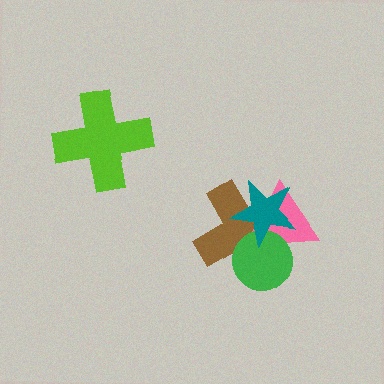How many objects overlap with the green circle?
3 objects overlap with the green circle.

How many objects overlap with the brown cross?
3 objects overlap with the brown cross.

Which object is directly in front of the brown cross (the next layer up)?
The pink triangle is directly in front of the brown cross.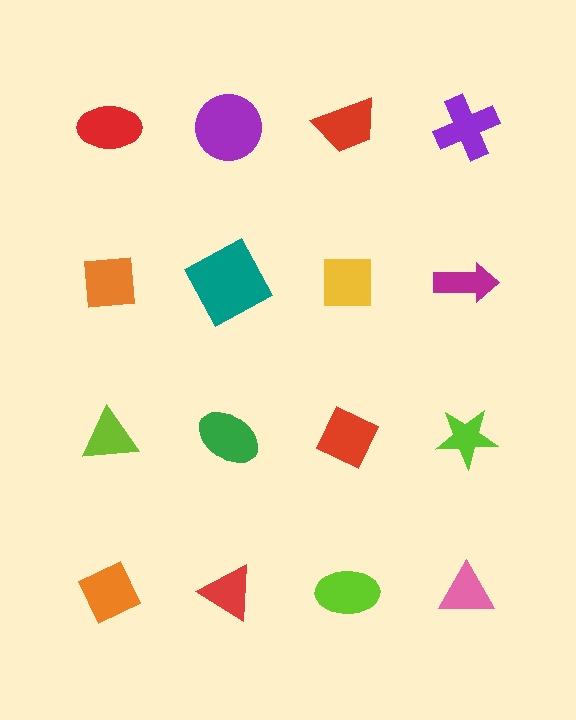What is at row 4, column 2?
A red triangle.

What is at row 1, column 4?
A purple cross.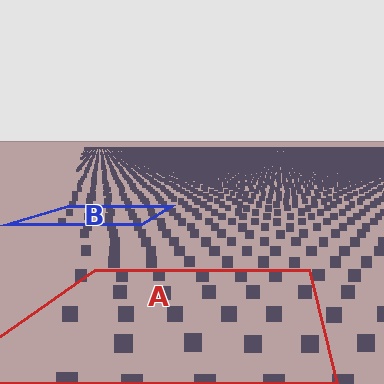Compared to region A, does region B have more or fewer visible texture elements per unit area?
Region B has more texture elements per unit area — they are packed more densely because it is farther away.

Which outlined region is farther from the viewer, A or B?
Region B is farther from the viewer — the texture elements inside it appear smaller and more densely packed.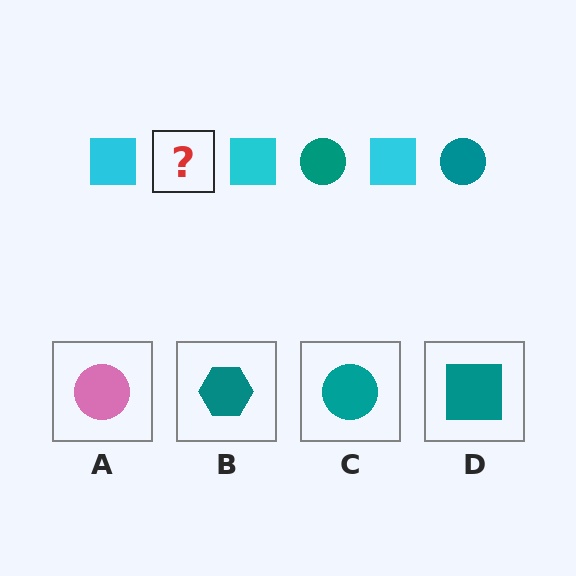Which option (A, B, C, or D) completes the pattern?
C.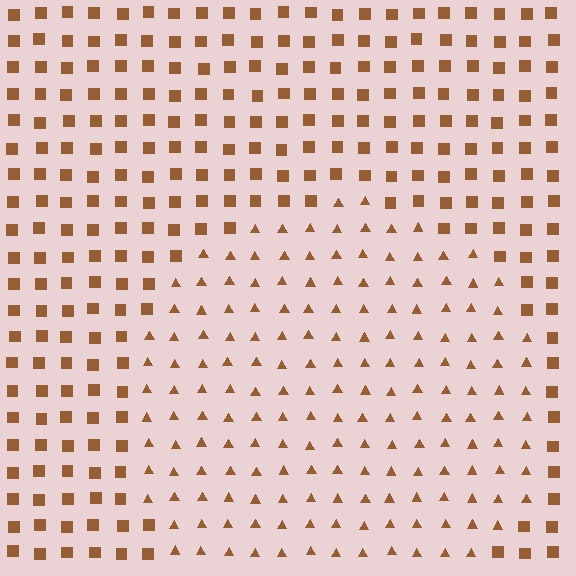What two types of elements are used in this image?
The image uses triangles inside the circle region and squares outside it.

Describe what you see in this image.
The image is filled with small brown elements arranged in a uniform grid. A circle-shaped region contains triangles, while the surrounding area contains squares. The boundary is defined purely by the change in element shape.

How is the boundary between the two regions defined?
The boundary is defined by a change in element shape: triangles inside vs. squares outside. All elements share the same color and spacing.